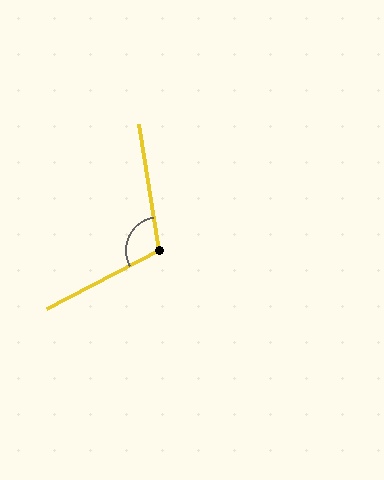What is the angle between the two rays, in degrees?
Approximately 109 degrees.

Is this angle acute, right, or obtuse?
It is obtuse.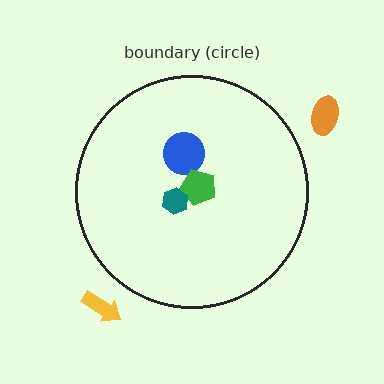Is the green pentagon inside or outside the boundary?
Inside.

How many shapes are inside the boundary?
3 inside, 2 outside.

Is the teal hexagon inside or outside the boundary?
Inside.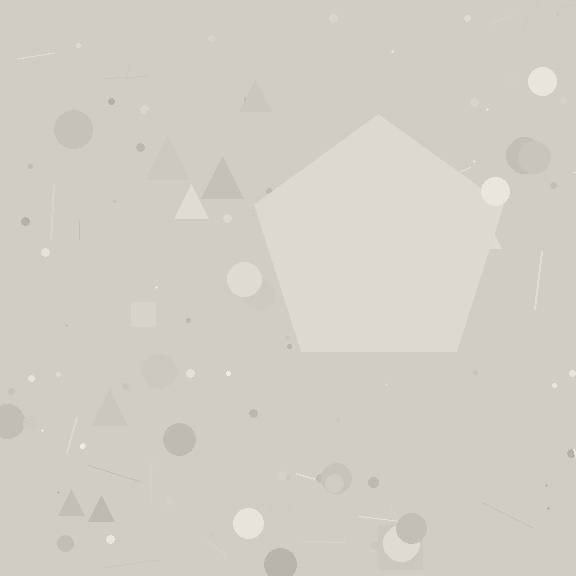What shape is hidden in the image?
A pentagon is hidden in the image.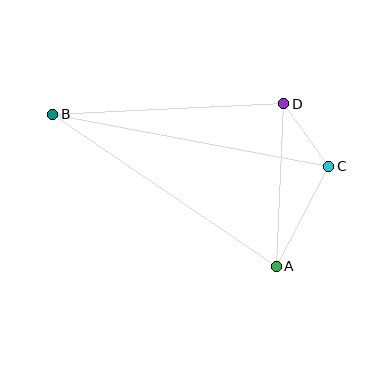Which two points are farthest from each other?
Points B and C are farthest from each other.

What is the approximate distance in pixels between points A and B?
The distance between A and B is approximately 271 pixels.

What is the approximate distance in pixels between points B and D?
The distance between B and D is approximately 232 pixels.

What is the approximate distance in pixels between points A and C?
The distance between A and C is approximately 113 pixels.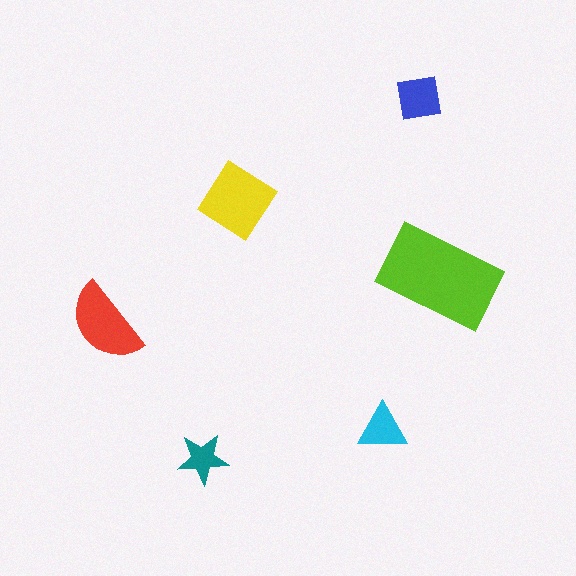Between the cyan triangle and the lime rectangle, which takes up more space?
The lime rectangle.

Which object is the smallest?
The teal star.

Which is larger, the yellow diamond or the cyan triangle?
The yellow diamond.